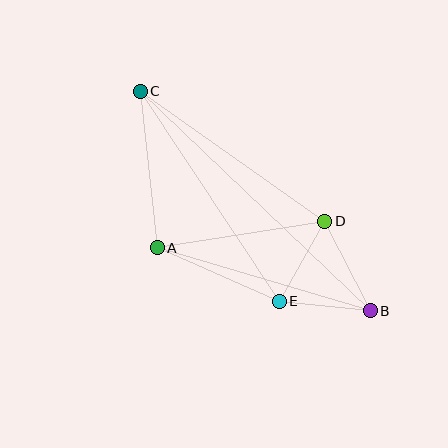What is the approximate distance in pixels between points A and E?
The distance between A and E is approximately 133 pixels.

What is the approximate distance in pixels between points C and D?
The distance between C and D is approximately 226 pixels.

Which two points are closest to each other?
Points B and E are closest to each other.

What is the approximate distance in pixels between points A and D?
The distance between A and D is approximately 170 pixels.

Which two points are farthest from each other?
Points B and C are farthest from each other.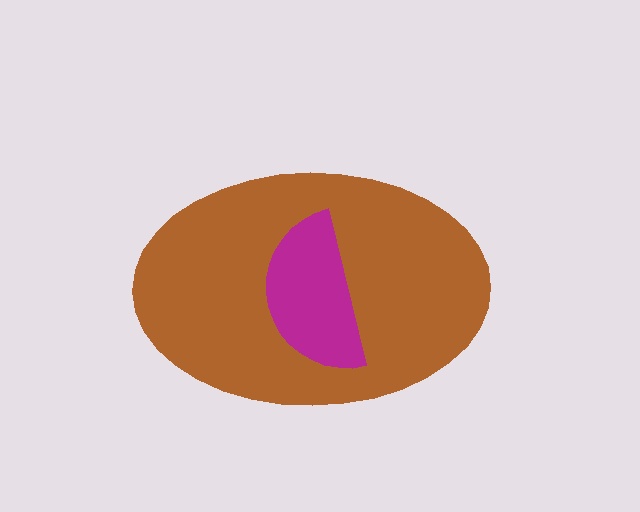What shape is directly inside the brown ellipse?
The magenta semicircle.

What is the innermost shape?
The magenta semicircle.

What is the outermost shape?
The brown ellipse.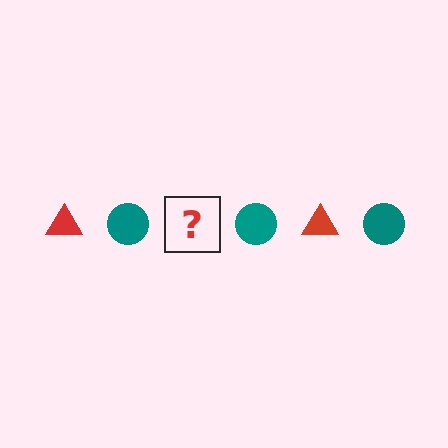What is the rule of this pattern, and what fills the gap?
The rule is that the pattern alternates between red triangle and teal circle. The gap should be filled with a red triangle.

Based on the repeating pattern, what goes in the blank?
The blank should be a red triangle.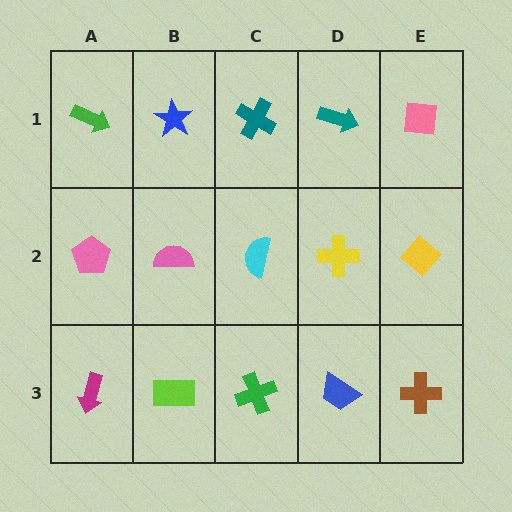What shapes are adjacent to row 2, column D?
A teal arrow (row 1, column D), a blue trapezoid (row 3, column D), a cyan semicircle (row 2, column C), a yellow diamond (row 2, column E).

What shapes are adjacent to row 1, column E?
A yellow diamond (row 2, column E), a teal arrow (row 1, column D).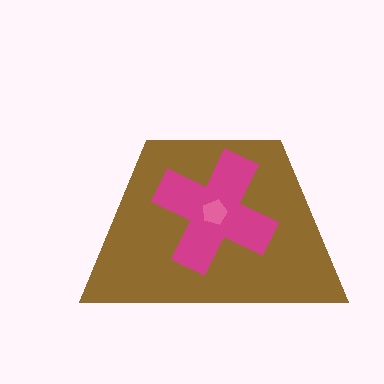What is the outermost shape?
The brown trapezoid.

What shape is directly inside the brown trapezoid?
The magenta cross.